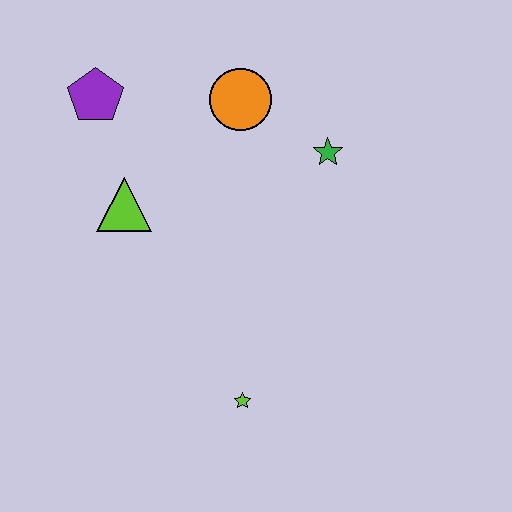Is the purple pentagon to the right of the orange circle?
No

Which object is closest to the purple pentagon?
The lime triangle is closest to the purple pentagon.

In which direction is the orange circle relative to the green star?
The orange circle is to the left of the green star.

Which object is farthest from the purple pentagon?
The lime star is farthest from the purple pentagon.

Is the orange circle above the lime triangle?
Yes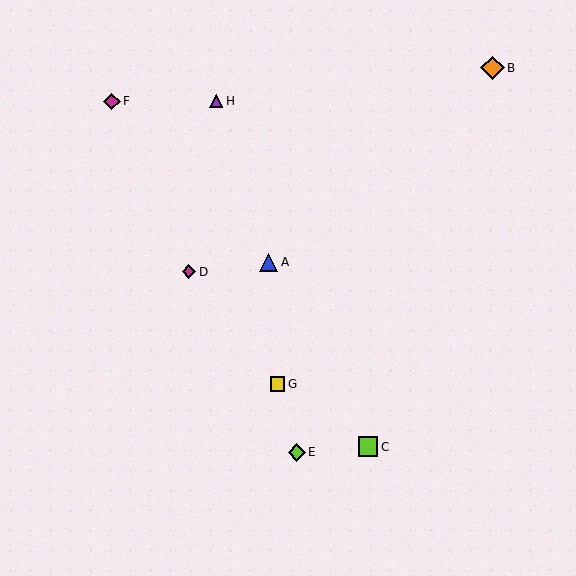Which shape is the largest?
The orange diamond (labeled B) is the largest.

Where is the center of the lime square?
The center of the lime square is at (368, 447).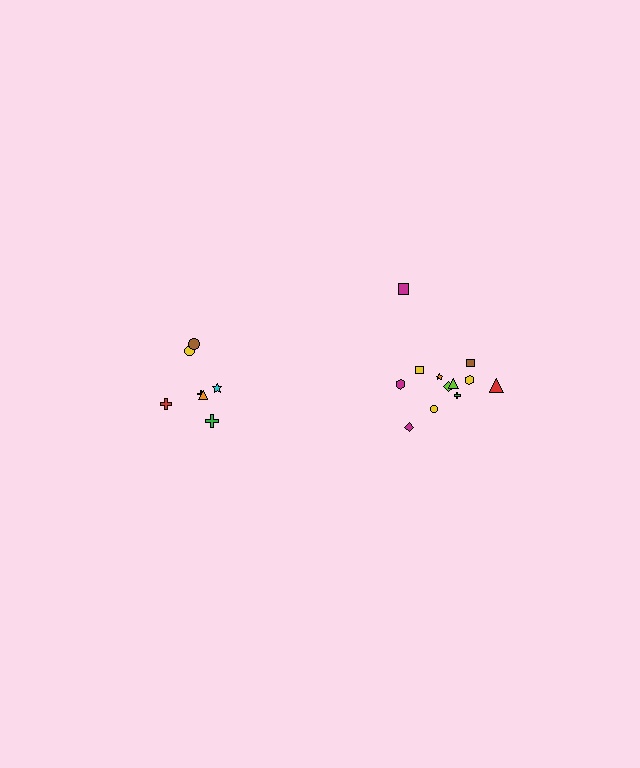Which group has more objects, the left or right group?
The right group.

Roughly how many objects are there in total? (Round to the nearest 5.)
Roughly 20 objects in total.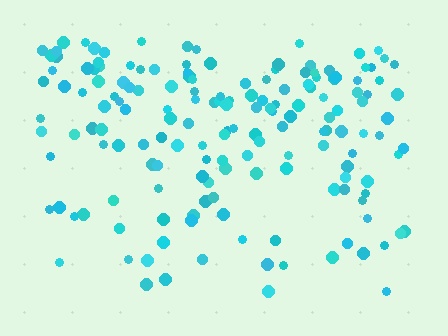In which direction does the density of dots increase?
From bottom to top, with the top side densest.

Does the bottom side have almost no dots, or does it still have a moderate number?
Still a moderate number, just noticeably fewer than the top.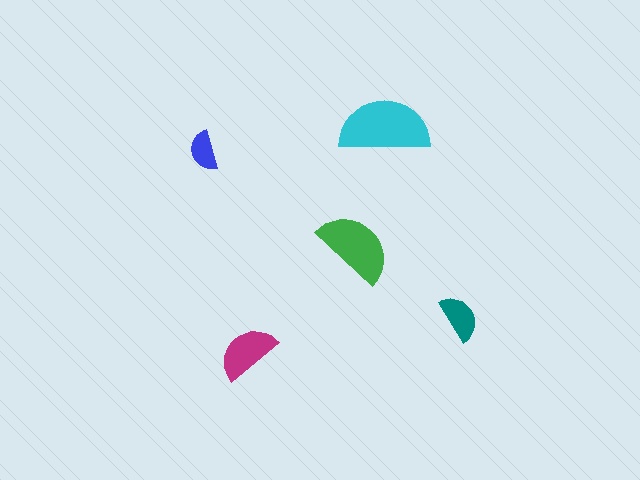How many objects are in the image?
There are 5 objects in the image.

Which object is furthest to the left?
The blue semicircle is leftmost.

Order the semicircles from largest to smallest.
the cyan one, the green one, the magenta one, the teal one, the blue one.